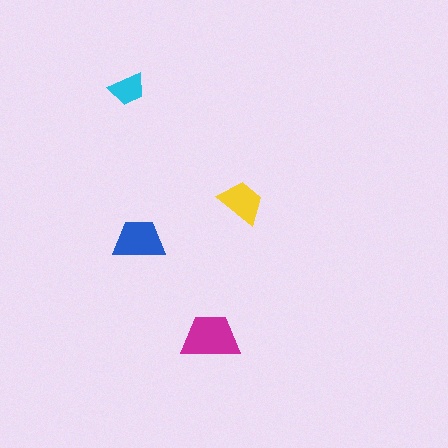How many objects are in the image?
There are 4 objects in the image.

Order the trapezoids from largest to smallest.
the magenta one, the blue one, the yellow one, the cyan one.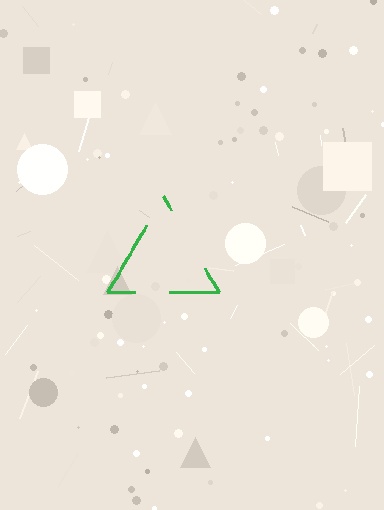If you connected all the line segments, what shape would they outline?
They would outline a triangle.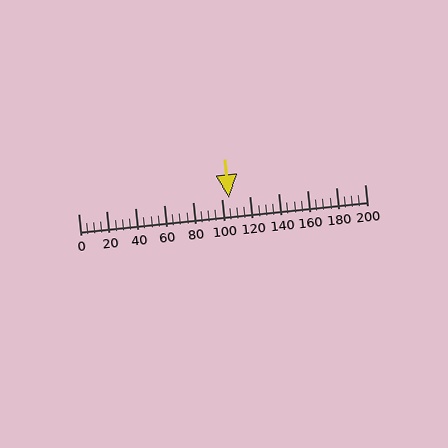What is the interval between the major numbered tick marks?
The major tick marks are spaced 20 units apart.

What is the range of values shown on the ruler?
The ruler shows values from 0 to 200.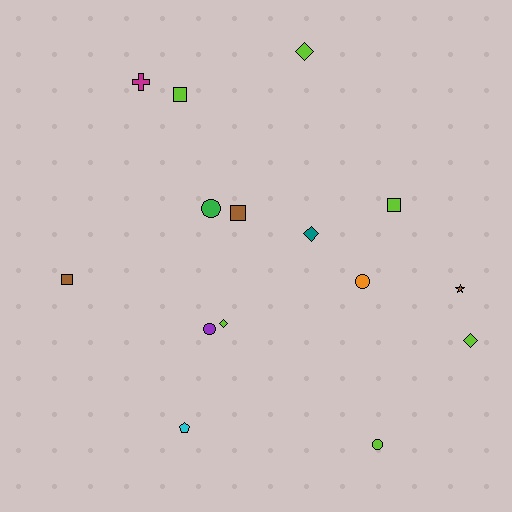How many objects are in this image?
There are 15 objects.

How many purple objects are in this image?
There is 1 purple object.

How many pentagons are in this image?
There is 1 pentagon.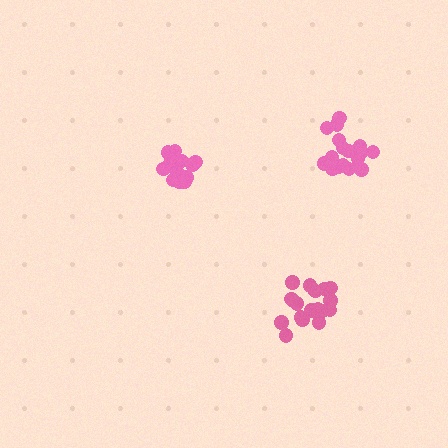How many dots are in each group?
Group 1: 19 dots, Group 2: 18 dots, Group 3: 19 dots (56 total).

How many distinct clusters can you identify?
There are 3 distinct clusters.